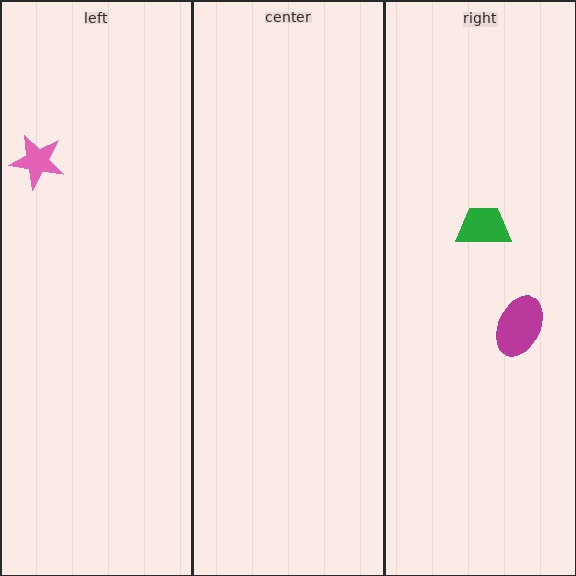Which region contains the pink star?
The left region.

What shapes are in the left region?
The pink star.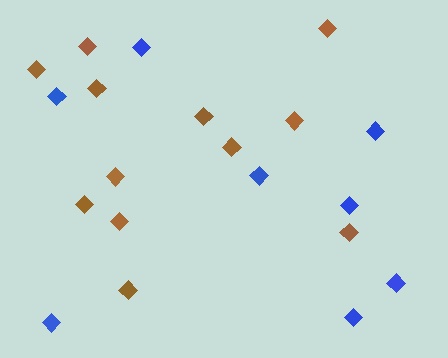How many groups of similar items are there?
There are 2 groups: one group of blue diamonds (8) and one group of brown diamonds (12).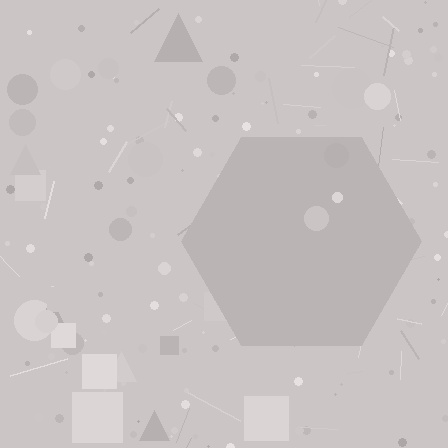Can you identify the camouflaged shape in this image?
The camouflaged shape is a hexagon.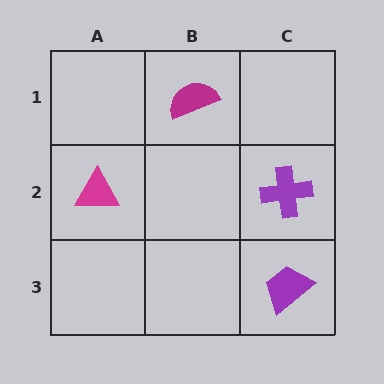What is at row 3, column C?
A purple trapezoid.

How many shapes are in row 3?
1 shape.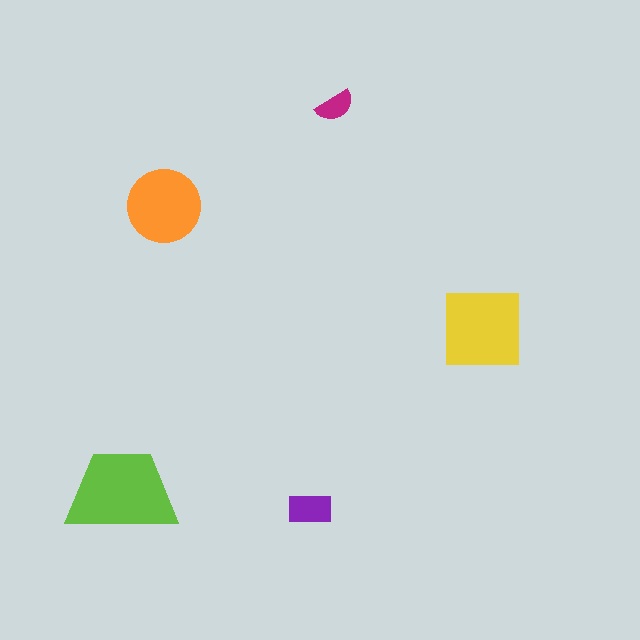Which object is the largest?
The lime trapezoid.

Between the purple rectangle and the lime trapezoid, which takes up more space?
The lime trapezoid.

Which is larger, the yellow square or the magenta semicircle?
The yellow square.